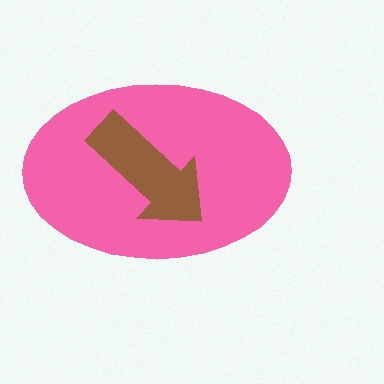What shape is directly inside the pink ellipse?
The brown arrow.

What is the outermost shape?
The pink ellipse.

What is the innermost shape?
The brown arrow.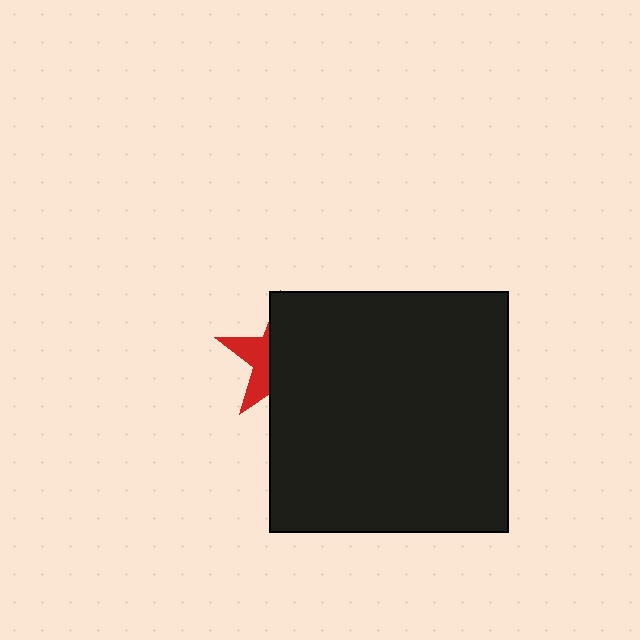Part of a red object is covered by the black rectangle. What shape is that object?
It is a star.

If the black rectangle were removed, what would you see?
You would see the complete red star.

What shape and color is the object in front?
The object in front is a black rectangle.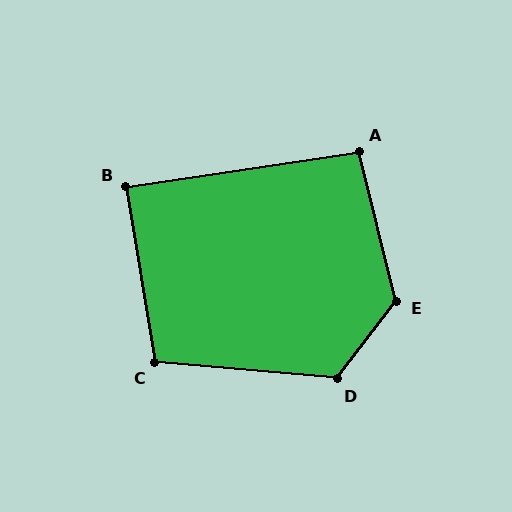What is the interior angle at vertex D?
Approximately 122 degrees (obtuse).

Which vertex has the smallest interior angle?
B, at approximately 89 degrees.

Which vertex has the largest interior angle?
E, at approximately 129 degrees.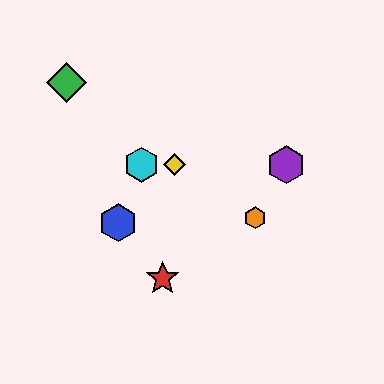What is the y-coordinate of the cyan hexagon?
The cyan hexagon is at y≈165.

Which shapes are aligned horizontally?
The yellow diamond, the purple hexagon, the cyan hexagon are aligned horizontally.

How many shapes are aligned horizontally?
3 shapes (the yellow diamond, the purple hexagon, the cyan hexagon) are aligned horizontally.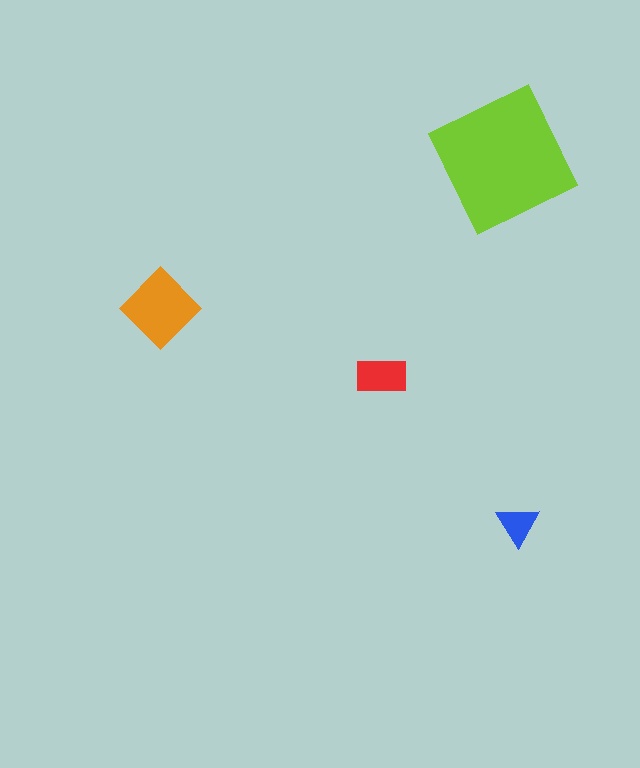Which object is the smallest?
The blue triangle.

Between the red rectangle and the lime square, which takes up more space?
The lime square.